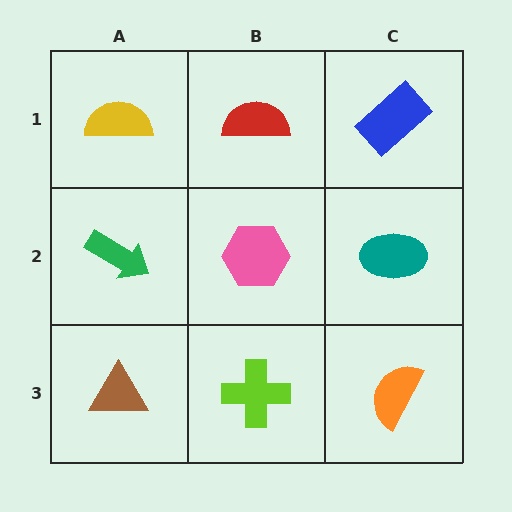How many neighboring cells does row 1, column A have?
2.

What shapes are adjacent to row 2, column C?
A blue rectangle (row 1, column C), an orange semicircle (row 3, column C), a pink hexagon (row 2, column B).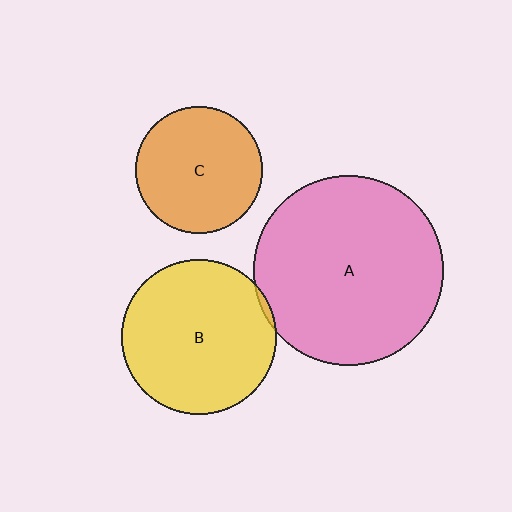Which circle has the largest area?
Circle A (pink).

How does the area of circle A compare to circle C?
Approximately 2.2 times.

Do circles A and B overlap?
Yes.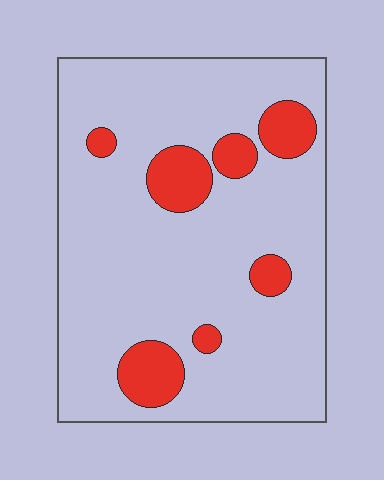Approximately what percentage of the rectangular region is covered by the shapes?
Approximately 15%.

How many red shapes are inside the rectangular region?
7.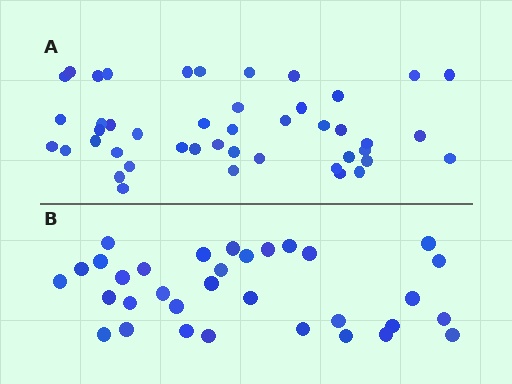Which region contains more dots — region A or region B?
Region A (the top region) has more dots.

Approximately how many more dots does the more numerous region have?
Region A has roughly 12 or so more dots than region B.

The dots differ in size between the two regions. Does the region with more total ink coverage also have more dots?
No. Region B has more total ink coverage because its dots are larger, but region A actually contains more individual dots. Total area can be misleading — the number of items is what matters here.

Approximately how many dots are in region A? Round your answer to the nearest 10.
About 40 dots. (The exact count is 45, which rounds to 40.)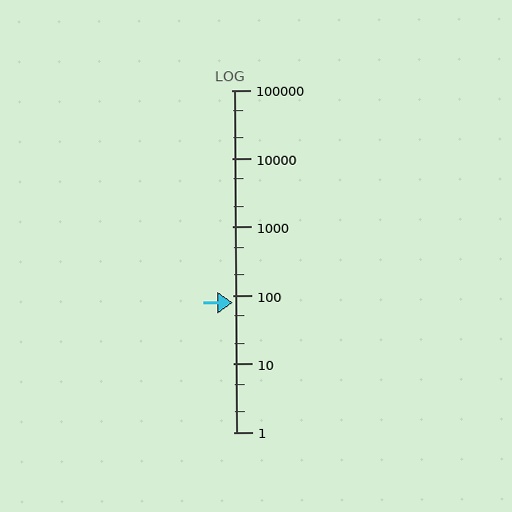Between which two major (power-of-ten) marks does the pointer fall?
The pointer is between 10 and 100.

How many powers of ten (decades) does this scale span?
The scale spans 5 decades, from 1 to 100000.